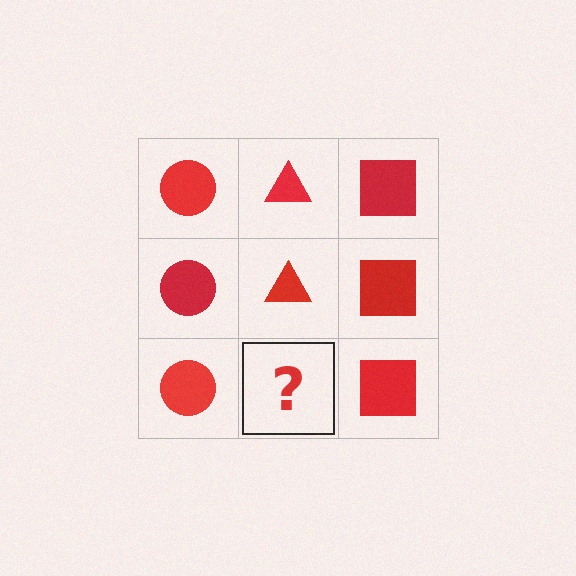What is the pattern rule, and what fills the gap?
The rule is that each column has a consistent shape. The gap should be filled with a red triangle.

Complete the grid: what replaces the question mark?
The question mark should be replaced with a red triangle.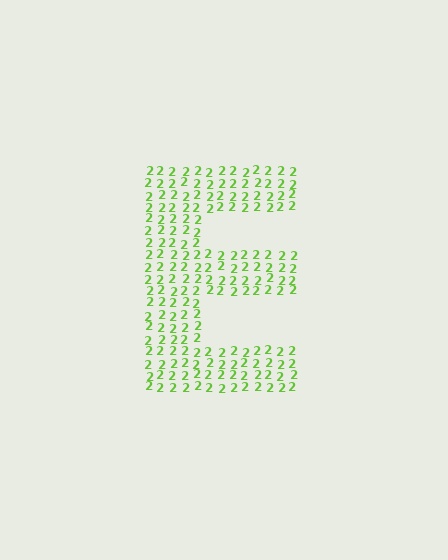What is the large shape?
The large shape is the letter E.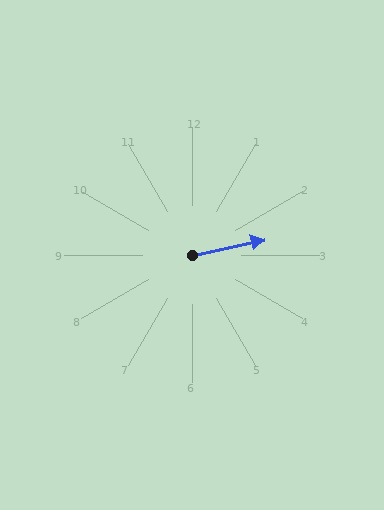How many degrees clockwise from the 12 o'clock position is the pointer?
Approximately 78 degrees.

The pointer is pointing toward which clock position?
Roughly 3 o'clock.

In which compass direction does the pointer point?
East.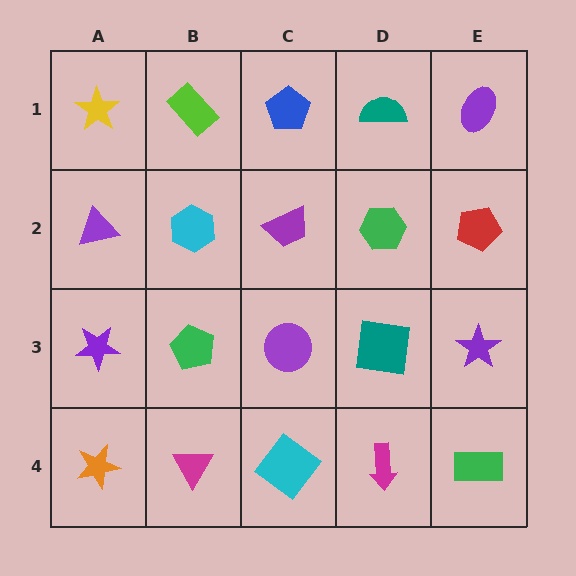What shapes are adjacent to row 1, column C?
A purple trapezoid (row 2, column C), a lime rectangle (row 1, column B), a teal semicircle (row 1, column D).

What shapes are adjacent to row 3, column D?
A green hexagon (row 2, column D), a magenta arrow (row 4, column D), a purple circle (row 3, column C), a purple star (row 3, column E).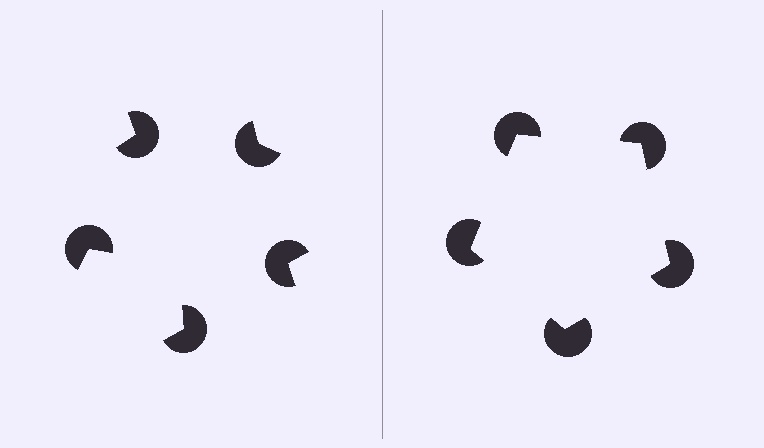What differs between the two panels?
The pac-man discs are positioned identically on both sides; only the wedge orientations differ. On the right they align to a pentagon; on the left they are misaligned.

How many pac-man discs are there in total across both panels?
10 — 5 on each side.